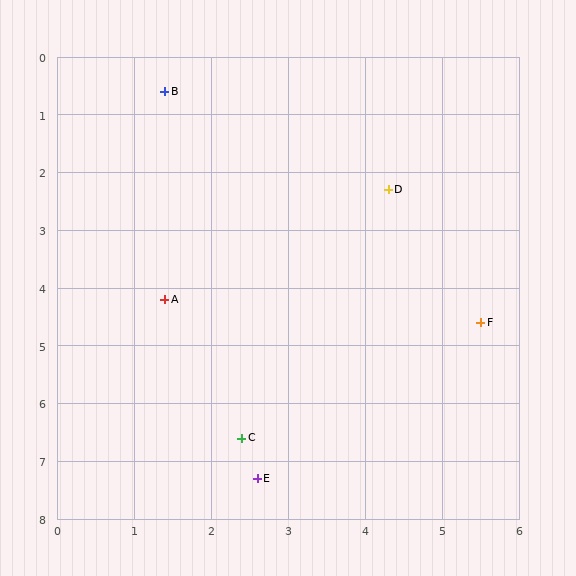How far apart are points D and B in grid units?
Points D and B are about 3.4 grid units apart.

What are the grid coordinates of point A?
Point A is at approximately (1.4, 4.2).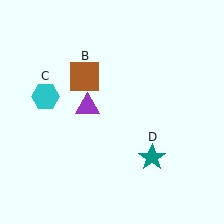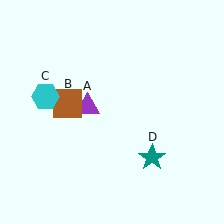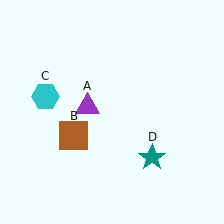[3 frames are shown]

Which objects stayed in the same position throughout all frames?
Purple triangle (object A) and cyan hexagon (object C) and teal star (object D) remained stationary.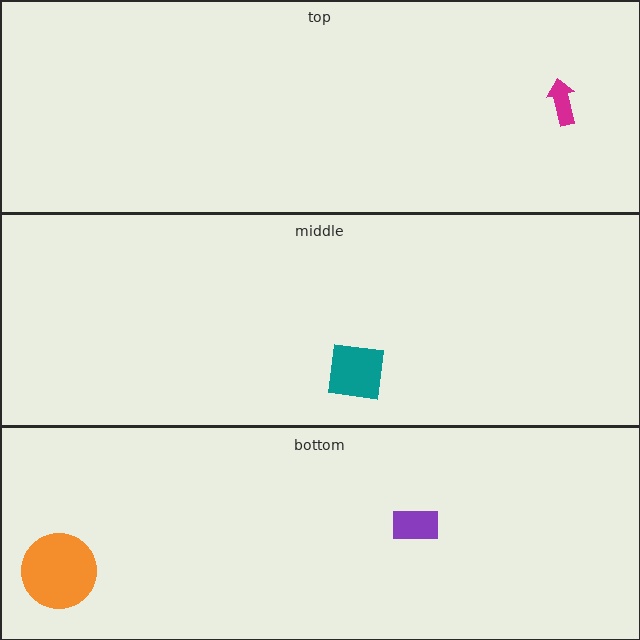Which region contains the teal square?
The middle region.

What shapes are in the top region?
The magenta arrow.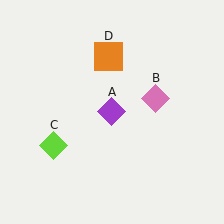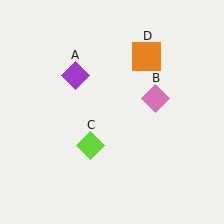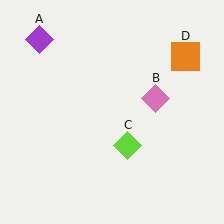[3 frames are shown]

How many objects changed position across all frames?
3 objects changed position: purple diamond (object A), lime diamond (object C), orange square (object D).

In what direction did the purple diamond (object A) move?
The purple diamond (object A) moved up and to the left.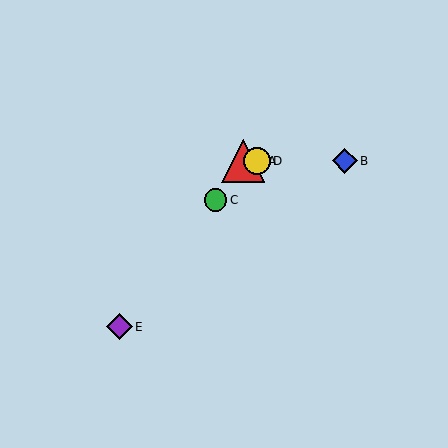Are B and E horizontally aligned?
No, B is at y≈161 and E is at y≈327.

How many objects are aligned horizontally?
3 objects (A, B, D) are aligned horizontally.